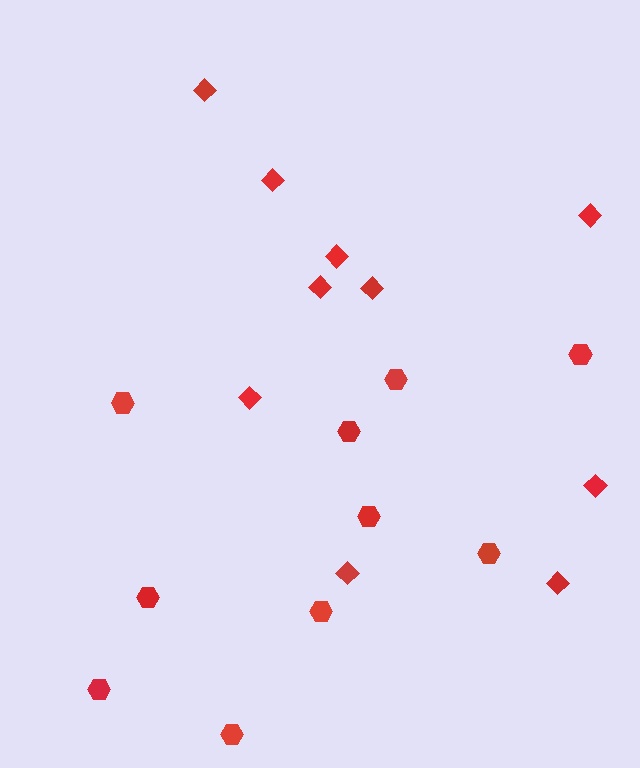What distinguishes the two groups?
There are 2 groups: one group of diamonds (10) and one group of hexagons (10).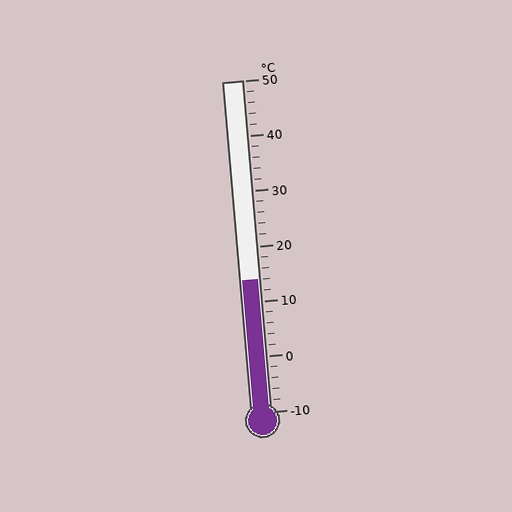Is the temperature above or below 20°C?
The temperature is below 20°C.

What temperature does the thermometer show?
The thermometer shows approximately 14°C.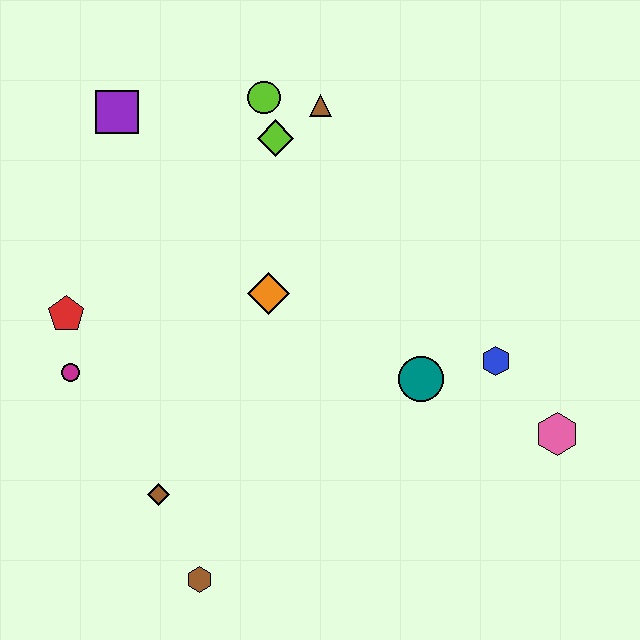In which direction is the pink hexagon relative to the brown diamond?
The pink hexagon is to the right of the brown diamond.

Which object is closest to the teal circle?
The blue hexagon is closest to the teal circle.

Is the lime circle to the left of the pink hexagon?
Yes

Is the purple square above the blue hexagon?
Yes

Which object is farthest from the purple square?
The pink hexagon is farthest from the purple square.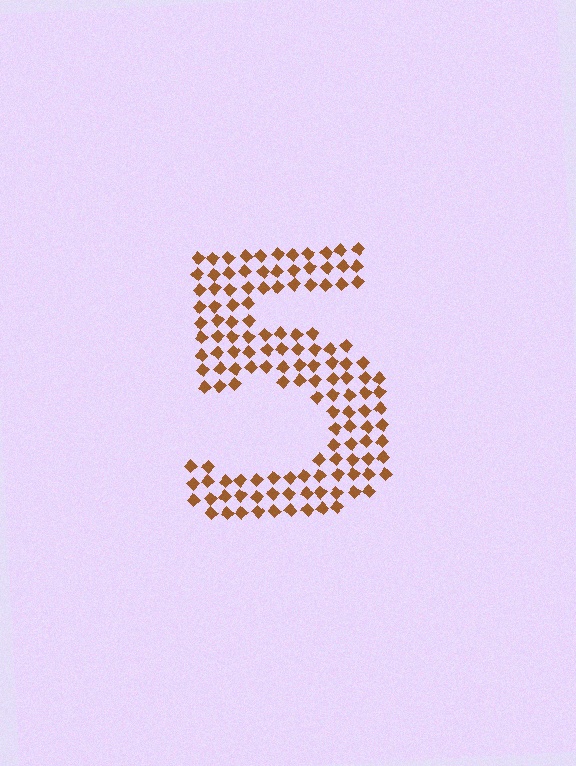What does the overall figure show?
The overall figure shows the digit 5.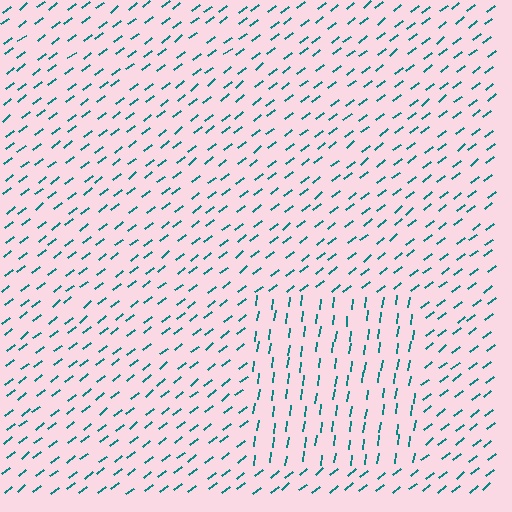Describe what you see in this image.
The image is filled with small teal line segments. A rectangle region in the image has lines oriented differently from the surrounding lines, creating a visible texture boundary.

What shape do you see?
I see a rectangle.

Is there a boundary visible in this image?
Yes, there is a texture boundary formed by a change in line orientation.